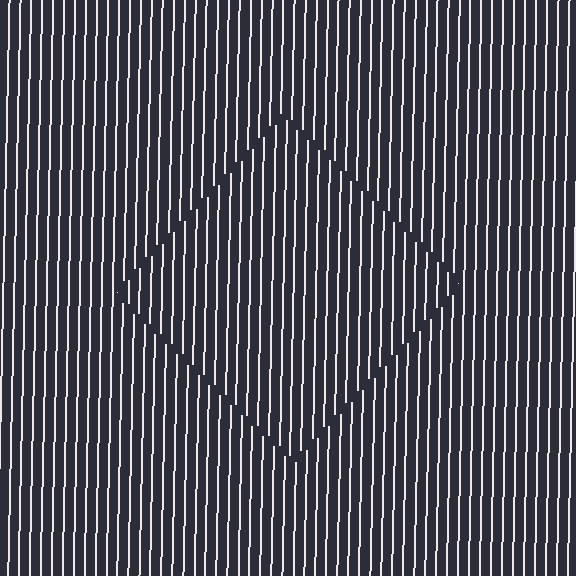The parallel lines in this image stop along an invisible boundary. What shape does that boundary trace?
An illusory square. The interior of the shape contains the same grating, shifted by half a period — the contour is defined by the phase discontinuity where line-ends from the inner and outer gratings abut.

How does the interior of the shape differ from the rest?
The interior of the shape contains the same grating, shifted by half a period — the contour is defined by the phase discontinuity where line-ends from the inner and outer gratings abut.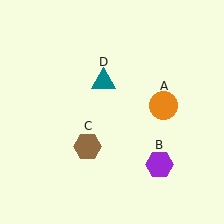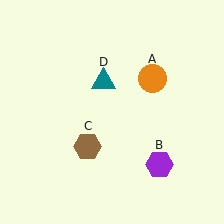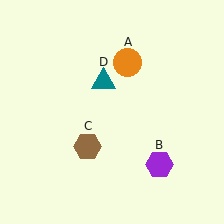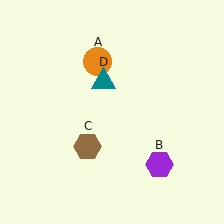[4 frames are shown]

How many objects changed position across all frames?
1 object changed position: orange circle (object A).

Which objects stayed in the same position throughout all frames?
Purple hexagon (object B) and brown hexagon (object C) and teal triangle (object D) remained stationary.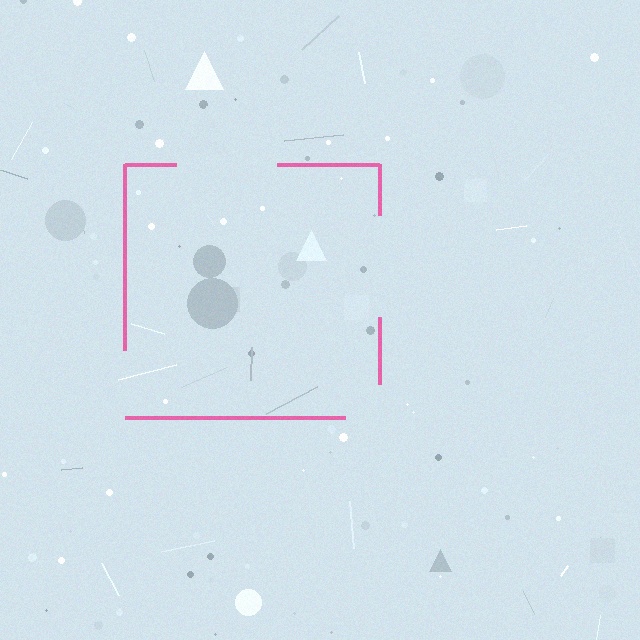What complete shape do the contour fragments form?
The contour fragments form a square.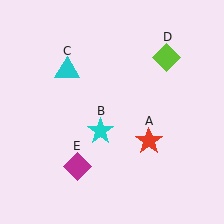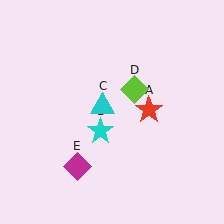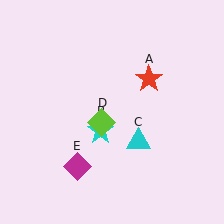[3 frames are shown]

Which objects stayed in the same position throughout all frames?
Cyan star (object B) and magenta diamond (object E) remained stationary.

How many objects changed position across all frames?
3 objects changed position: red star (object A), cyan triangle (object C), lime diamond (object D).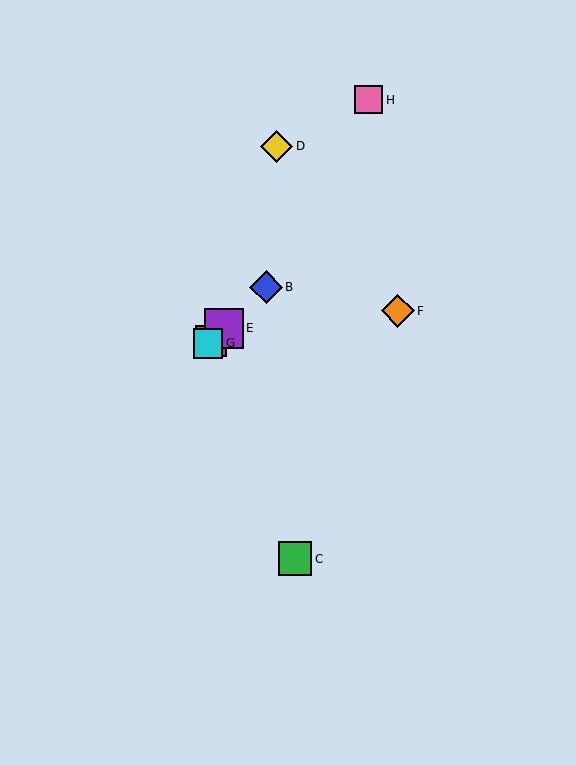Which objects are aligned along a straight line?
Objects A, B, E, G are aligned along a straight line.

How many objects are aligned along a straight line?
4 objects (A, B, E, G) are aligned along a straight line.